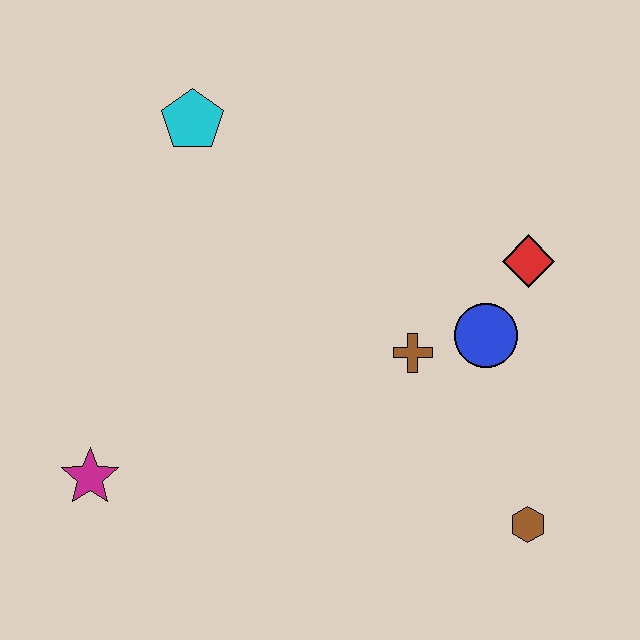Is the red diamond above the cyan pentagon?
No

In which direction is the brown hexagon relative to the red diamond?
The brown hexagon is below the red diamond.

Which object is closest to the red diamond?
The blue circle is closest to the red diamond.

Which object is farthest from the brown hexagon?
The cyan pentagon is farthest from the brown hexagon.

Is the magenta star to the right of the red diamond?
No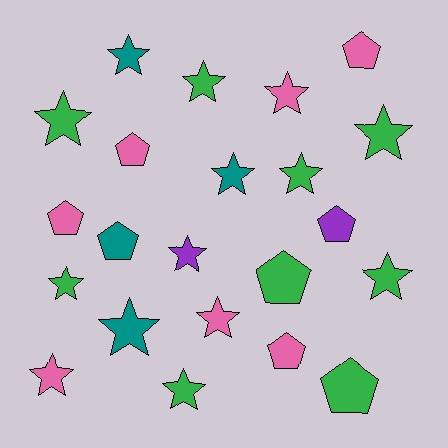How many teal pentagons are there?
There is 1 teal pentagon.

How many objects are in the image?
There are 22 objects.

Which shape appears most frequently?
Star, with 14 objects.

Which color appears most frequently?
Green, with 9 objects.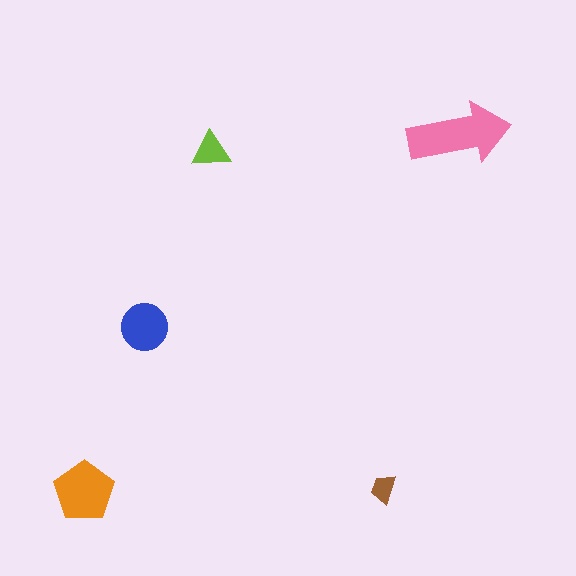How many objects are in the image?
There are 5 objects in the image.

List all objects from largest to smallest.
The pink arrow, the orange pentagon, the blue circle, the lime triangle, the brown trapezoid.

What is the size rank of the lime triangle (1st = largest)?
4th.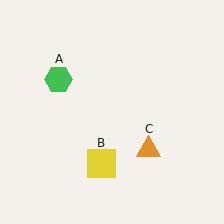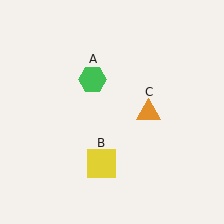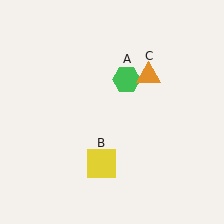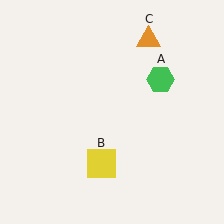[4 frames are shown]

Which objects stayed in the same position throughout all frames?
Yellow square (object B) remained stationary.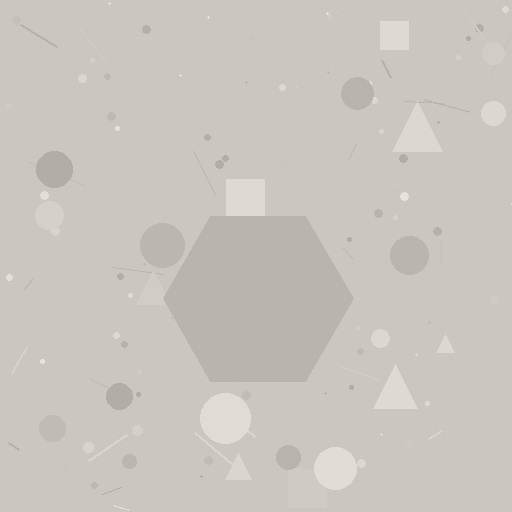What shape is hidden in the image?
A hexagon is hidden in the image.